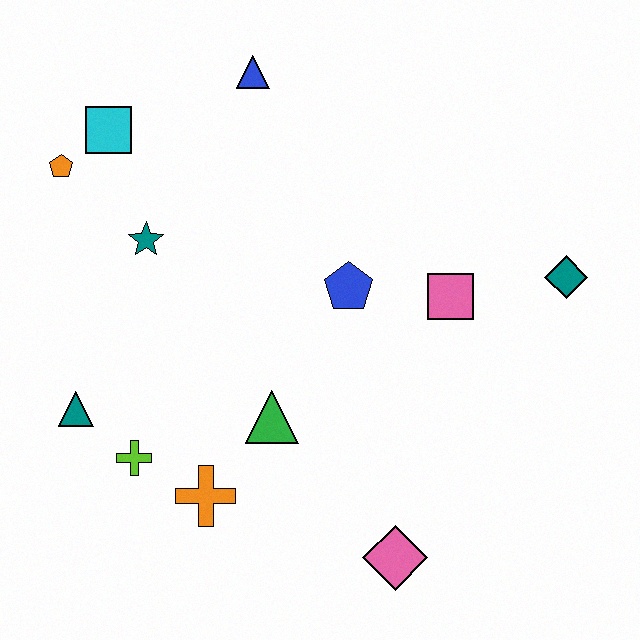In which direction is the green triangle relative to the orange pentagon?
The green triangle is below the orange pentagon.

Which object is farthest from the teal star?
The teal diamond is farthest from the teal star.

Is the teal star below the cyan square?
Yes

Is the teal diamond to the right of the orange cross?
Yes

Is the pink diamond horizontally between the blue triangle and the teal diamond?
Yes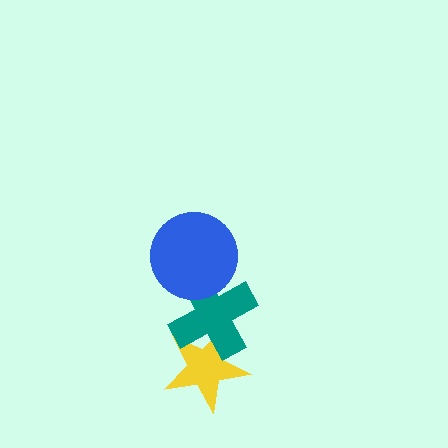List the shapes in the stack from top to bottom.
From top to bottom: the blue circle, the teal cross, the yellow star.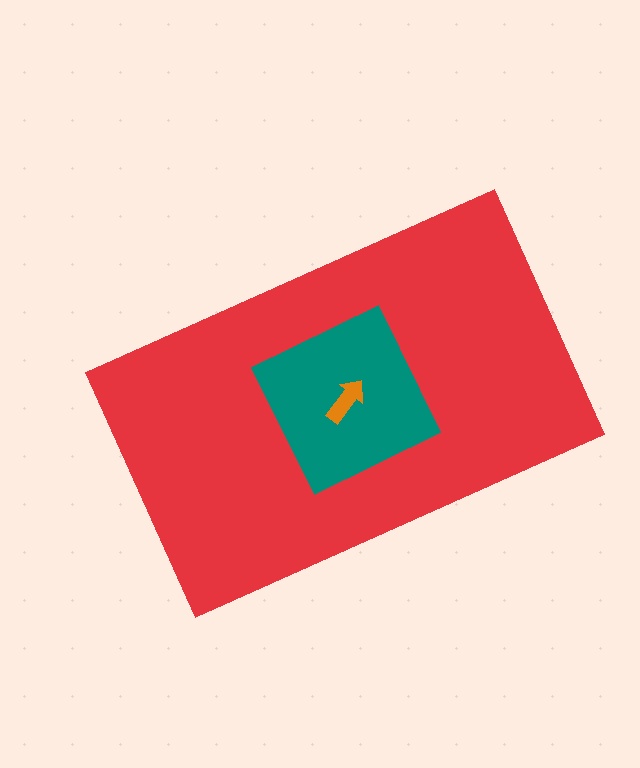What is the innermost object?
The orange arrow.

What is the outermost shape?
The red rectangle.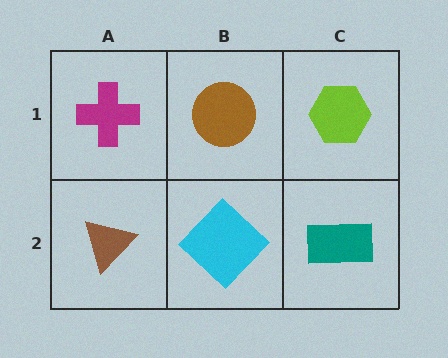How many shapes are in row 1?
3 shapes.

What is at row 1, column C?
A lime hexagon.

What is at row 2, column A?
A brown triangle.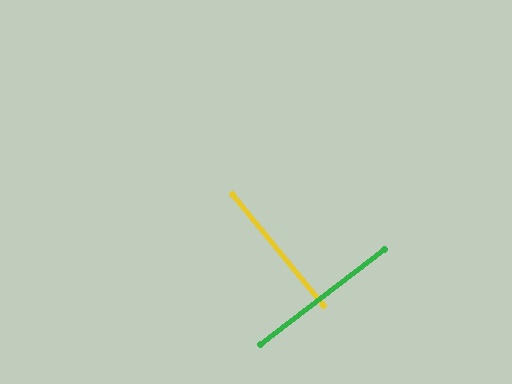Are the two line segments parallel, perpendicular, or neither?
Perpendicular — they meet at approximately 88°.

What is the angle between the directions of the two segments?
Approximately 88 degrees.